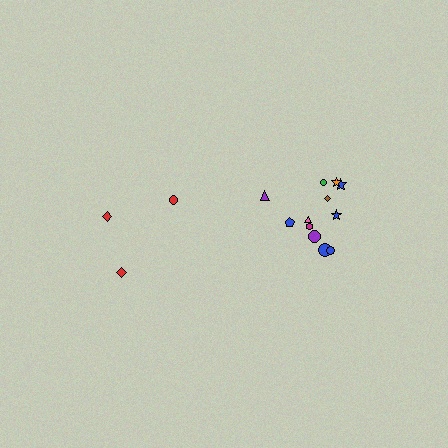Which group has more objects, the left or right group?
The right group.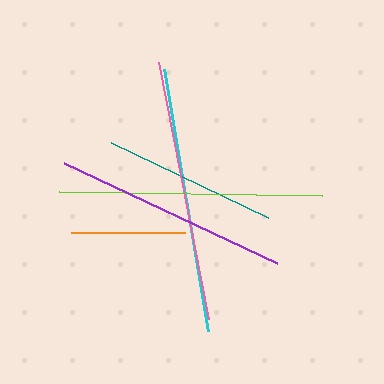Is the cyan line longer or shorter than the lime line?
The cyan line is longer than the lime line.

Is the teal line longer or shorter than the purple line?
The purple line is longer than the teal line.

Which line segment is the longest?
The cyan line is the longest at approximately 265 pixels.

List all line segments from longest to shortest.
From longest to shortest: cyan, lime, pink, purple, teal, orange.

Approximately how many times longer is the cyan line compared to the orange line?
The cyan line is approximately 2.3 times the length of the orange line.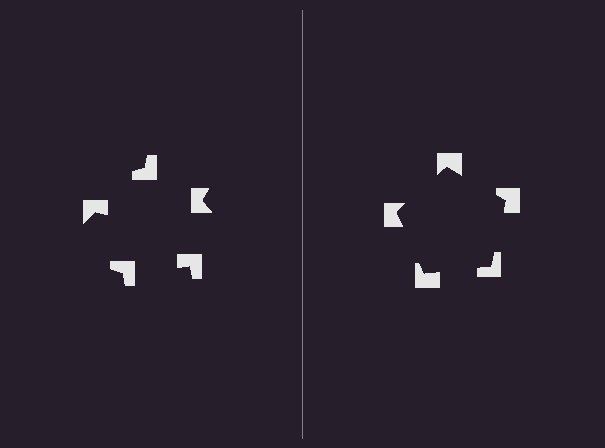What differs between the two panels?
The notched squares are positioned identically on both sides; only the wedge orientations differ. On the right they align to a pentagon; on the left they are misaligned.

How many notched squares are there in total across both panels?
10 — 5 on each side.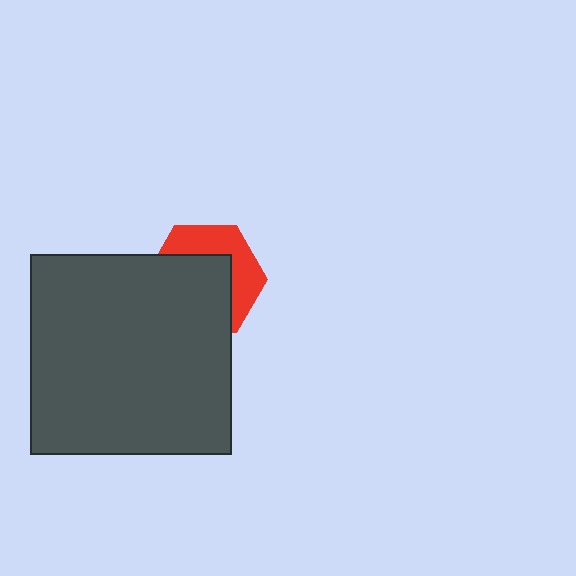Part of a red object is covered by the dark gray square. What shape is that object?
It is a hexagon.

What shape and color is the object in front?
The object in front is a dark gray square.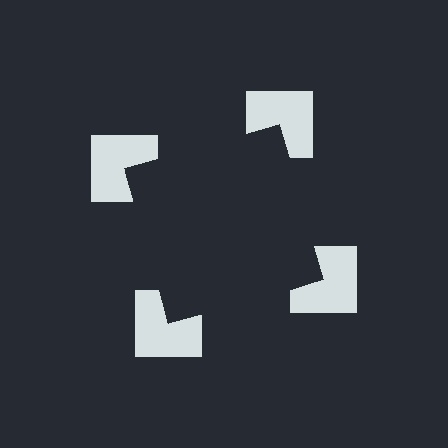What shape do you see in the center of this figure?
An illusory square — its edges are inferred from the aligned wedge cuts in the notched squares, not physically drawn.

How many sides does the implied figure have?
4 sides.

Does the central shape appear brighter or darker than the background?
It typically appears slightly darker than the background, even though no actual brightness change is drawn.